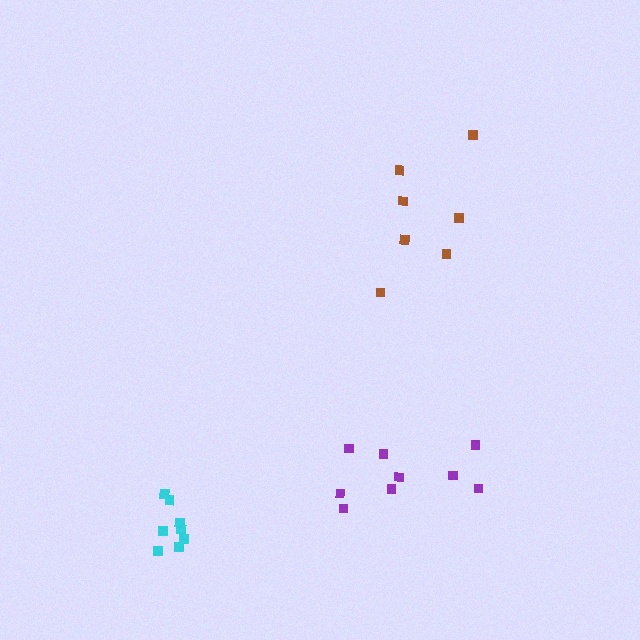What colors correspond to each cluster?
The clusters are colored: purple, brown, cyan.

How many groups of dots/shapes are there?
There are 3 groups.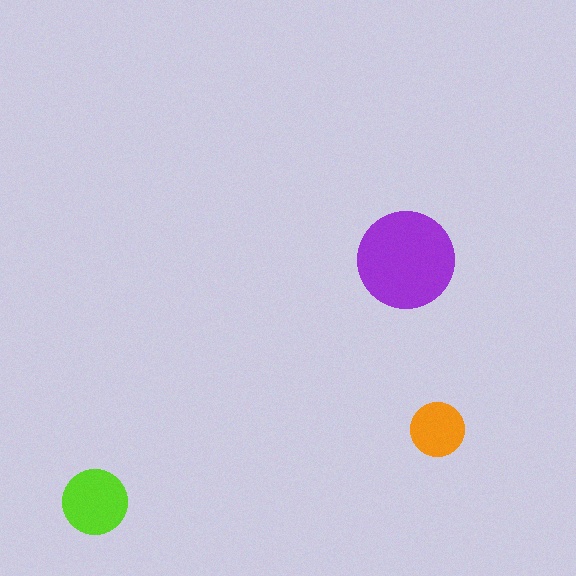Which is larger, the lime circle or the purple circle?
The purple one.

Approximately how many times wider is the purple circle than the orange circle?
About 2 times wider.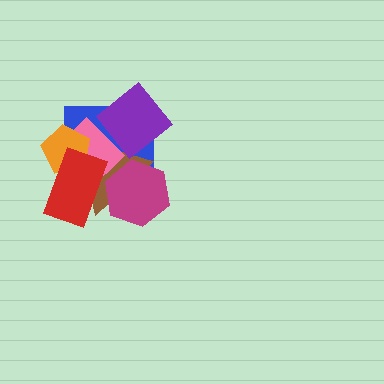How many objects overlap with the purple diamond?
2 objects overlap with the purple diamond.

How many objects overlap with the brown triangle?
6 objects overlap with the brown triangle.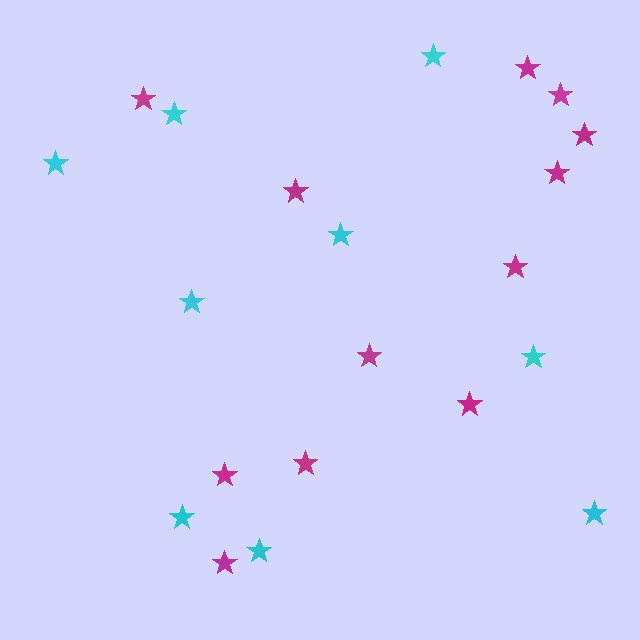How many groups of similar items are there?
There are 2 groups: one group of magenta stars (12) and one group of cyan stars (9).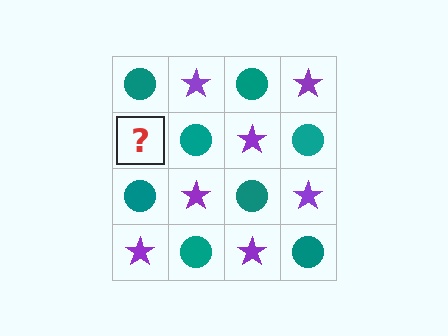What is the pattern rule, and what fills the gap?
The rule is that it alternates teal circle and purple star in a checkerboard pattern. The gap should be filled with a purple star.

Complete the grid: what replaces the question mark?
The question mark should be replaced with a purple star.